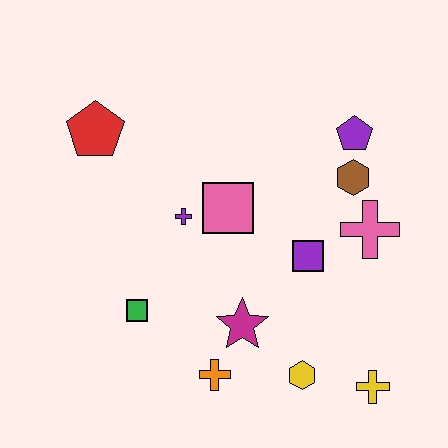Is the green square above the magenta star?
Yes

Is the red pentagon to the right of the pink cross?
No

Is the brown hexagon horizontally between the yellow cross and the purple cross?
Yes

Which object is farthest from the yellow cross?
The red pentagon is farthest from the yellow cross.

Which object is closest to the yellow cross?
The yellow hexagon is closest to the yellow cross.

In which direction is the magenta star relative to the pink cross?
The magenta star is to the left of the pink cross.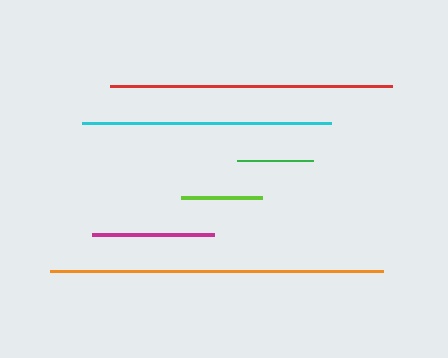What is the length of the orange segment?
The orange segment is approximately 332 pixels long.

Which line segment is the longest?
The orange line is the longest at approximately 332 pixels.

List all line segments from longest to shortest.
From longest to shortest: orange, red, cyan, magenta, lime, green.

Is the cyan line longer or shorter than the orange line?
The orange line is longer than the cyan line.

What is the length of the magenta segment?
The magenta segment is approximately 122 pixels long.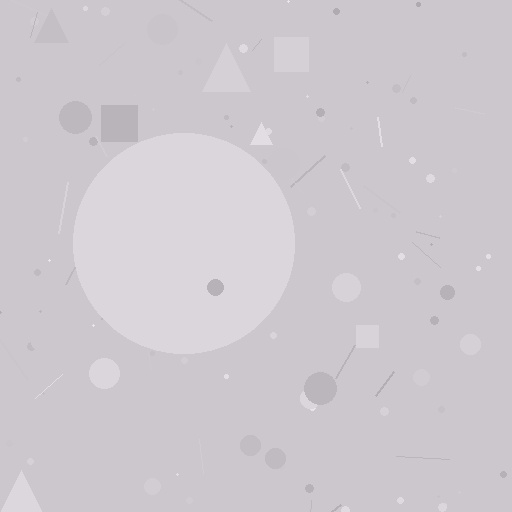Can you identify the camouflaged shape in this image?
The camouflaged shape is a circle.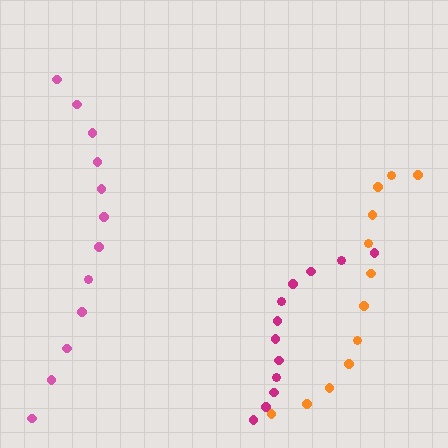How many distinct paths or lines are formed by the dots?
There are 3 distinct paths.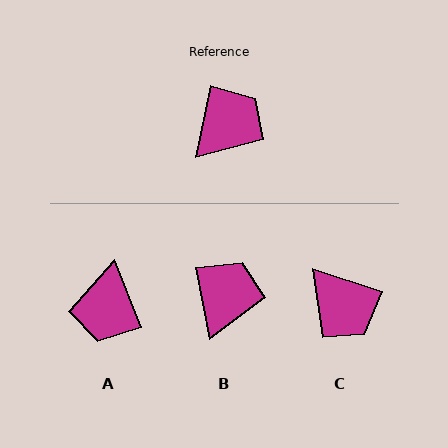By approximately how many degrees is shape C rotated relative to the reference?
Approximately 97 degrees clockwise.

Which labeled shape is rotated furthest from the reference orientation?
A, about 147 degrees away.